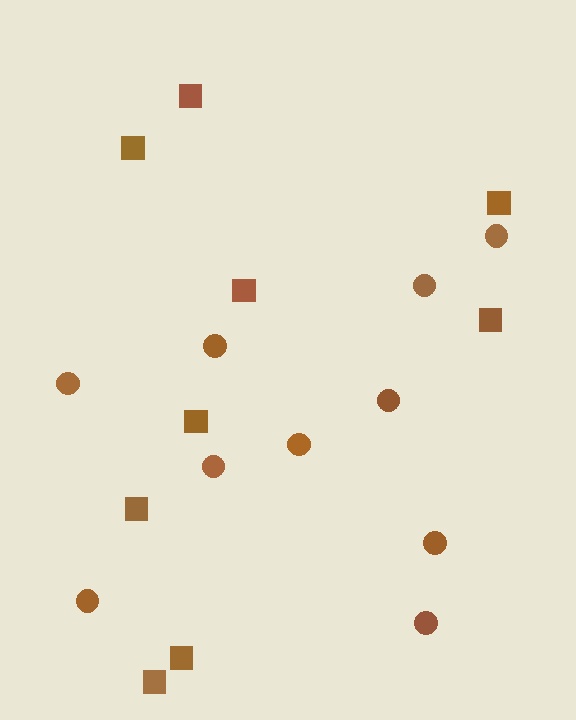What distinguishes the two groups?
There are 2 groups: one group of squares (9) and one group of circles (10).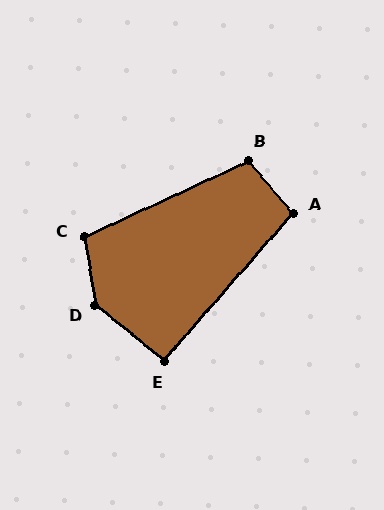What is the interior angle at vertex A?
Approximately 98 degrees (obtuse).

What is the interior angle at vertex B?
Approximately 106 degrees (obtuse).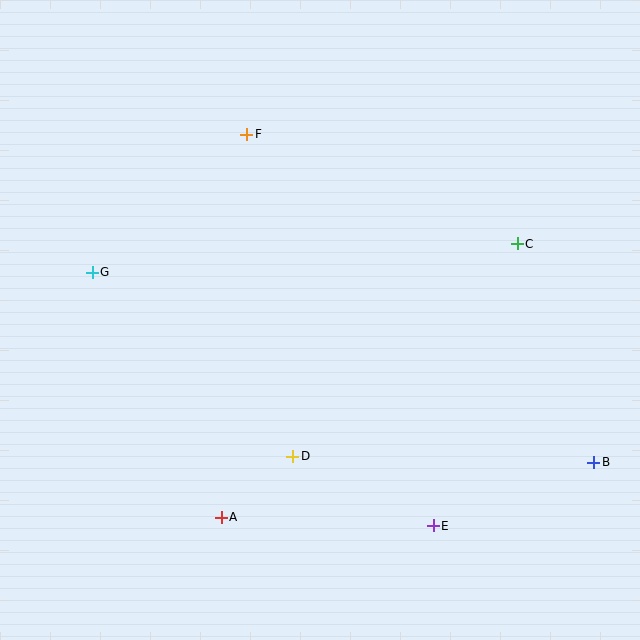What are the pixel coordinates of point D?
Point D is at (293, 456).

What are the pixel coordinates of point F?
Point F is at (247, 134).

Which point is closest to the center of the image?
Point D at (293, 456) is closest to the center.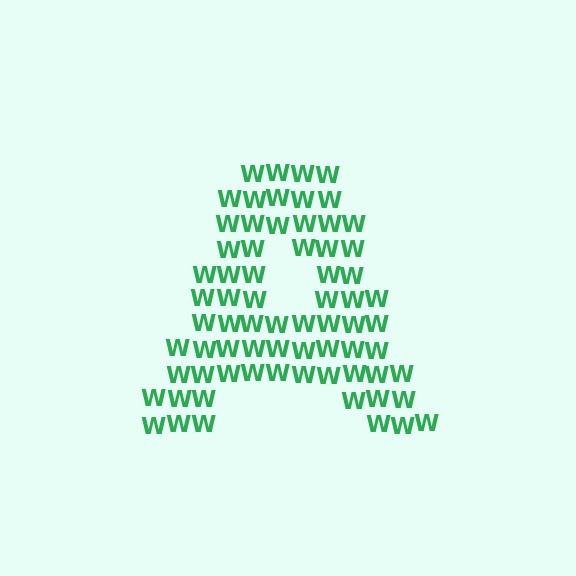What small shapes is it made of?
It is made of small letter W's.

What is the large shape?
The large shape is the letter A.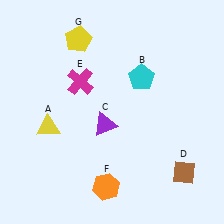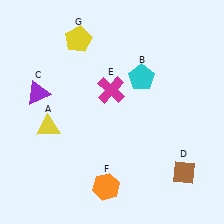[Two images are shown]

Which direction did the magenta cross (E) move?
The magenta cross (E) moved right.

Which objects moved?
The objects that moved are: the purple triangle (C), the magenta cross (E).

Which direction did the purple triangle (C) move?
The purple triangle (C) moved left.